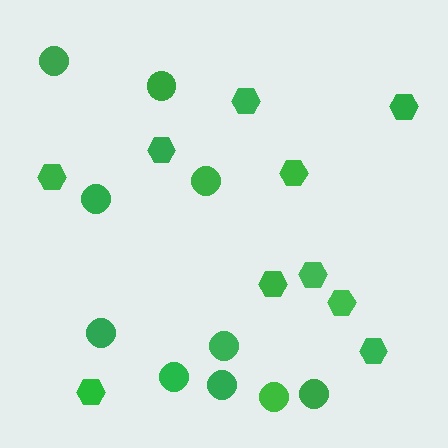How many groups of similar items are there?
There are 2 groups: one group of hexagons (10) and one group of circles (10).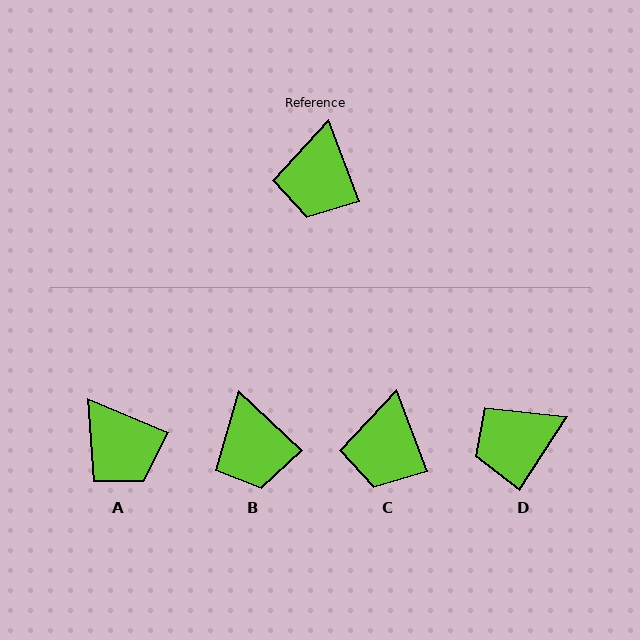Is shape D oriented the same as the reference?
No, it is off by about 54 degrees.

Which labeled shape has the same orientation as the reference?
C.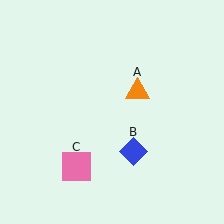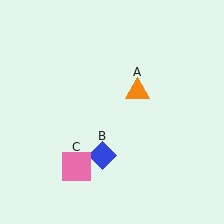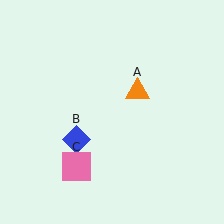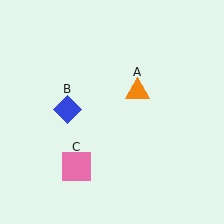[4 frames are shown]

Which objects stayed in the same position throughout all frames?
Orange triangle (object A) and pink square (object C) remained stationary.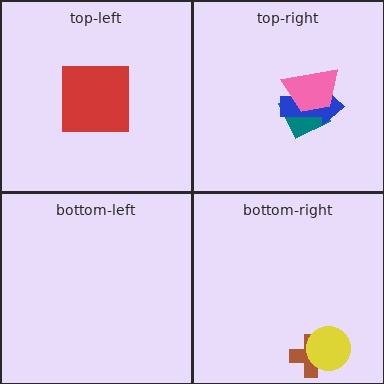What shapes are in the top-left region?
The red square.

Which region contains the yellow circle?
The bottom-right region.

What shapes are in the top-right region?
The teal diamond, the blue arrow, the pink trapezoid.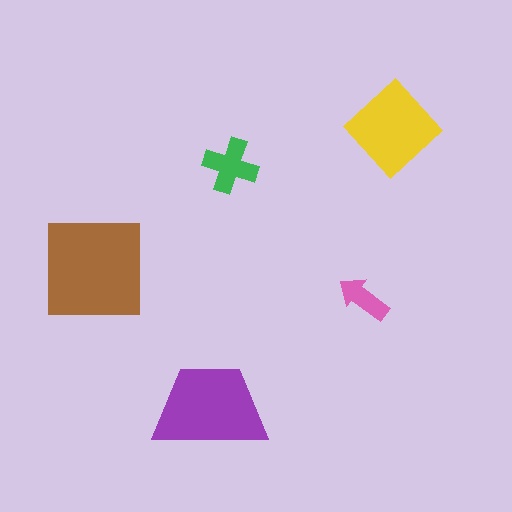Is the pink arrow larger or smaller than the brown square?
Smaller.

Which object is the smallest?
The pink arrow.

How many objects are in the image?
There are 5 objects in the image.